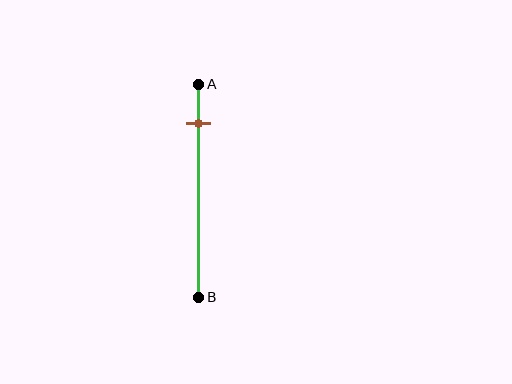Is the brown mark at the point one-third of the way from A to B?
No, the mark is at about 20% from A, not at the 33% one-third point.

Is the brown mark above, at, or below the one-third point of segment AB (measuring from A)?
The brown mark is above the one-third point of segment AB.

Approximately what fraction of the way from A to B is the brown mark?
The brown mark is approximately 20% of the way from A to B.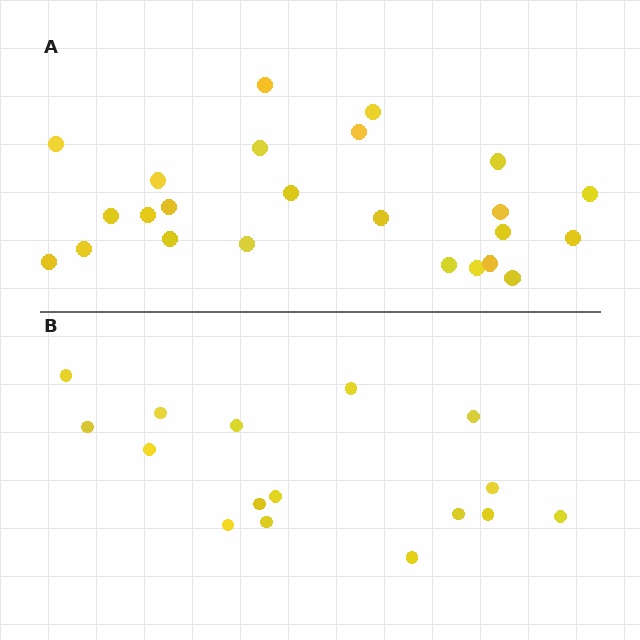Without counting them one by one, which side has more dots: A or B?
Region A (the top region) has more dots.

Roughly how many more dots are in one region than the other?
Region A has roughly 8 or so more dots than region B.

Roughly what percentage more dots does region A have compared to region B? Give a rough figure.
About 50% more.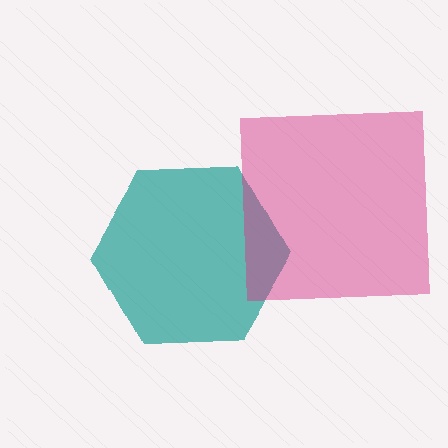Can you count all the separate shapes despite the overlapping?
Yes, there are 2 separate shapes.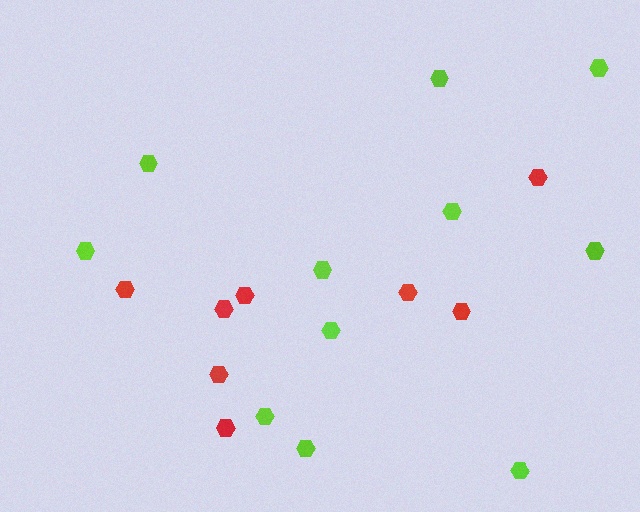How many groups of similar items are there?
There are 2 groups: one group of lime hexagons (11) and one group of red hexagons (8).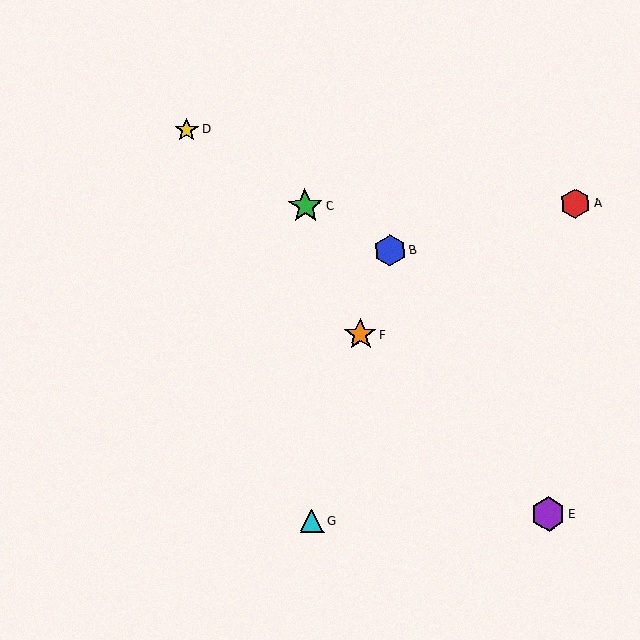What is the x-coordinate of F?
Object F is at x≈360.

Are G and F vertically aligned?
No, G is at x≈312 and F is at x≈360.